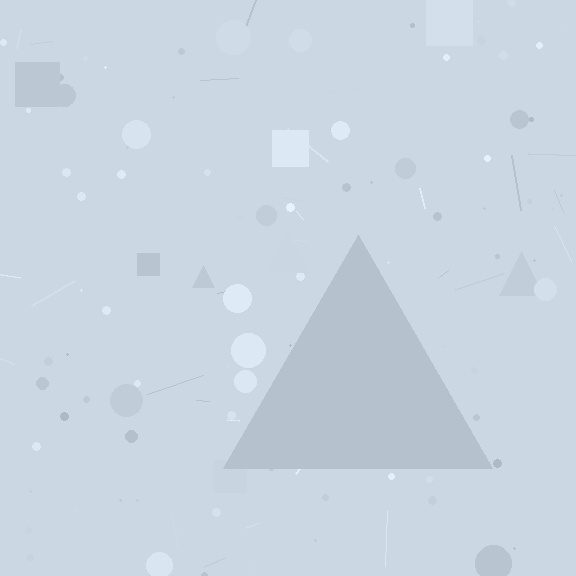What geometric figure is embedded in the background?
A triangle is embedded in the background.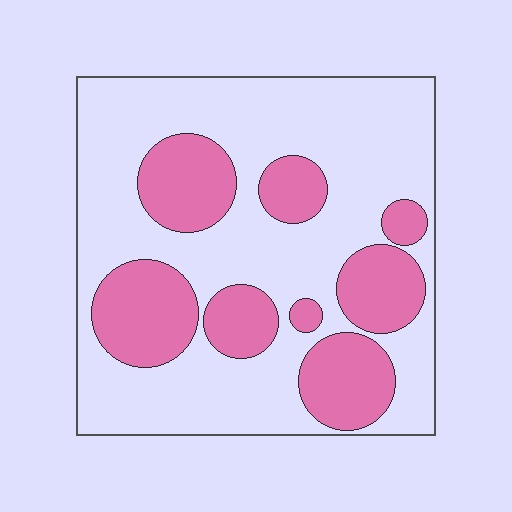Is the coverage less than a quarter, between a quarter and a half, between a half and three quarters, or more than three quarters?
Between a quarter and a half.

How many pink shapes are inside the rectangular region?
8.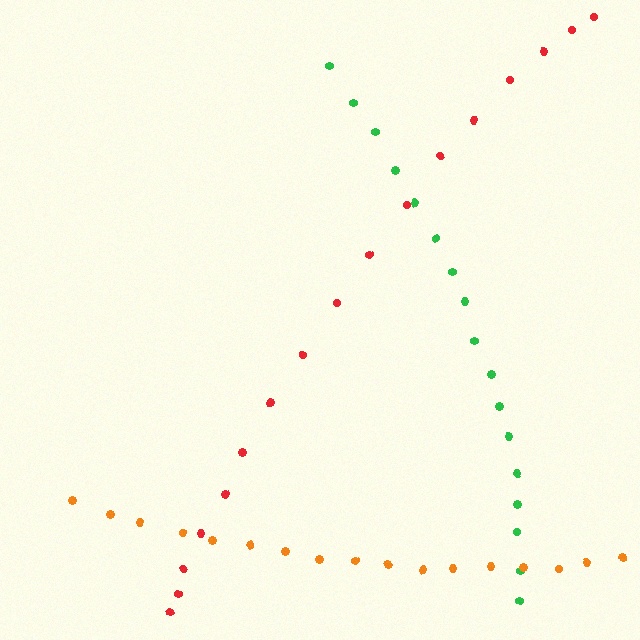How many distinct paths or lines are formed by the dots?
There are 3 distinct paths.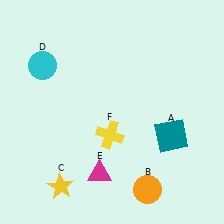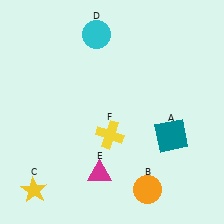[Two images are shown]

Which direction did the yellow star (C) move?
The yellow star (C) moved left.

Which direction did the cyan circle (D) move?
The cyan circle (D) moved right.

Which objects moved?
The objects that moved are: the yellow star (C), the cyan circle (D).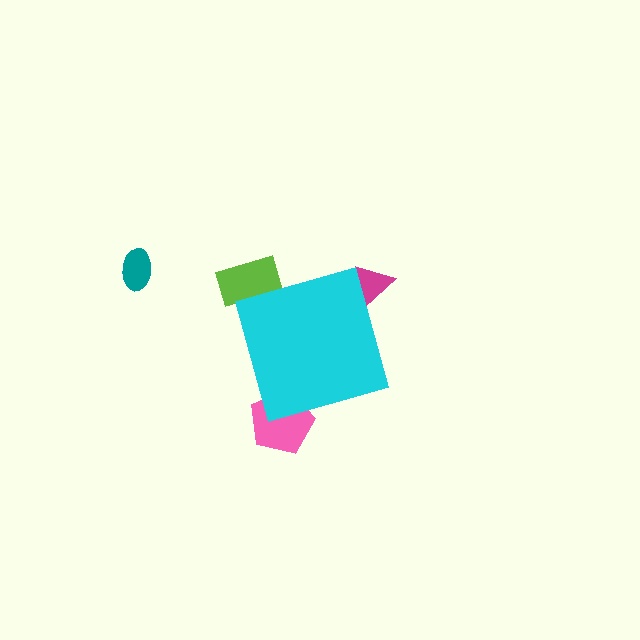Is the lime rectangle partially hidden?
Yes, the lime rectangle is partially hidden behind the cyan diamond.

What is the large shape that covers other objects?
A cyan diamond.